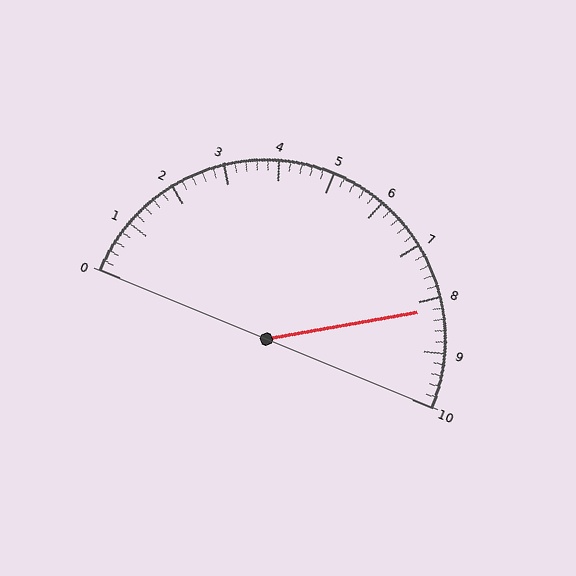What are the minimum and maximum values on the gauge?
The gauge ranges from 0 to 10.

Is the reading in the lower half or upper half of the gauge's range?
The reading is in the upper half of the range (0 to 10).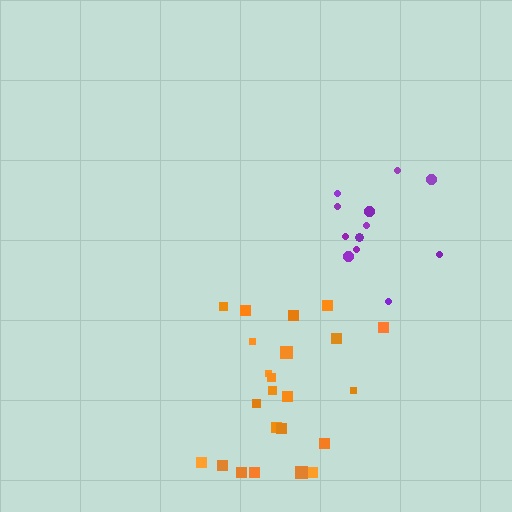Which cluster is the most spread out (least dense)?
Orange.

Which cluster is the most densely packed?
Purple.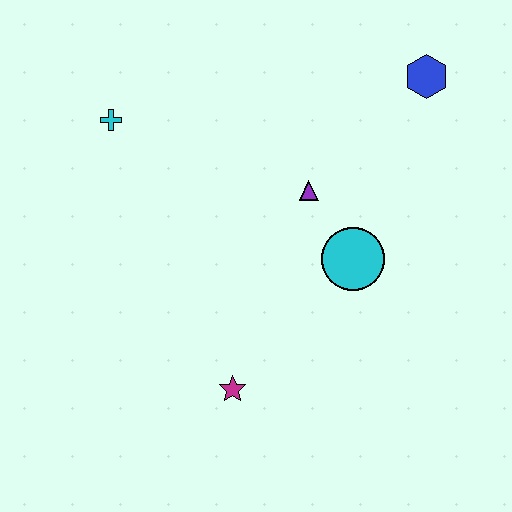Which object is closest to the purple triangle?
The cyan circle is closest to the purple triangle.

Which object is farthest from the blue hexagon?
The magenta star is farthest from the blue hexagon.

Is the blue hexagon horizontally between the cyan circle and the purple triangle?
No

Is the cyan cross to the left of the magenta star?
Yes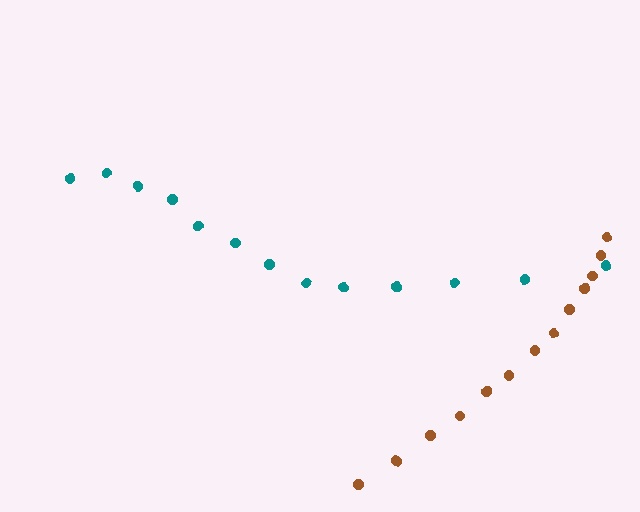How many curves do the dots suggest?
There are 2 distinct paths.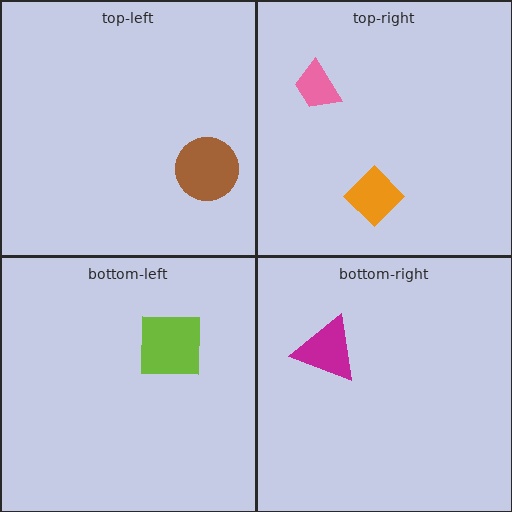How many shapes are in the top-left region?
1.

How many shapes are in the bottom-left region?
1.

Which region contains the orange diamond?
The top-right region.